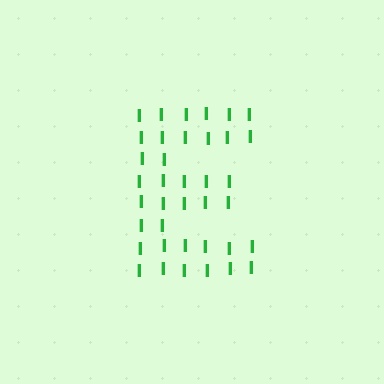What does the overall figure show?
The overall figure shows the letter E.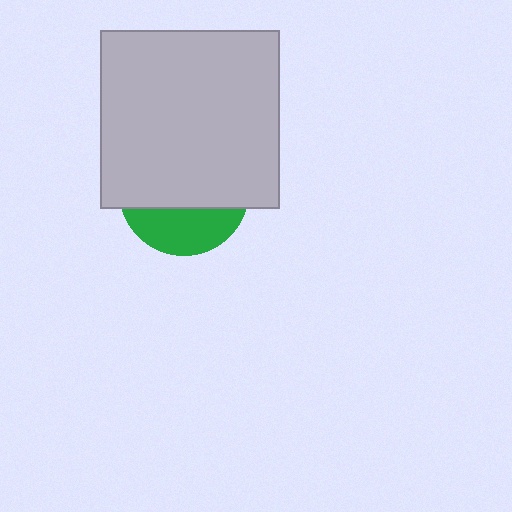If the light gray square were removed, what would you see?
You would see the complete green circle.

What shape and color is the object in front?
The object in front is a light gray square.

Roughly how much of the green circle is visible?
A small part of it is visible (roughly 32%).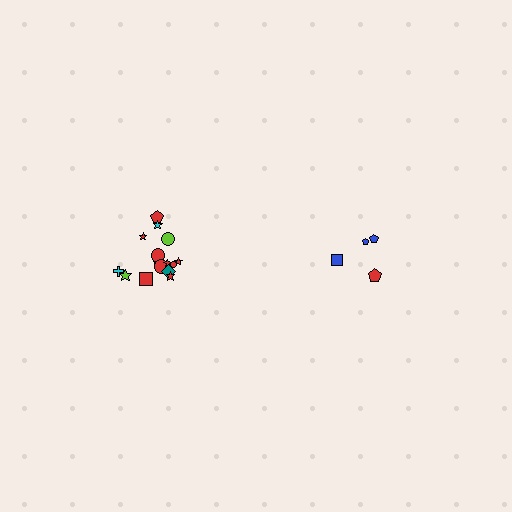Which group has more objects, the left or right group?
The left group.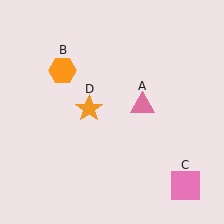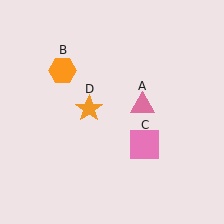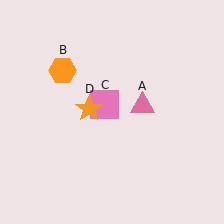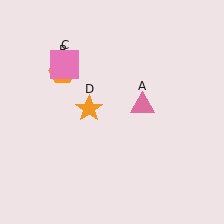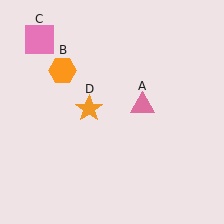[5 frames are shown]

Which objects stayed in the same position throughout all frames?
Pink triangle (object A) and orange hexagon (object B) and orange star (object D) remained stationary.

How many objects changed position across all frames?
1 object changed position: pink square (object C).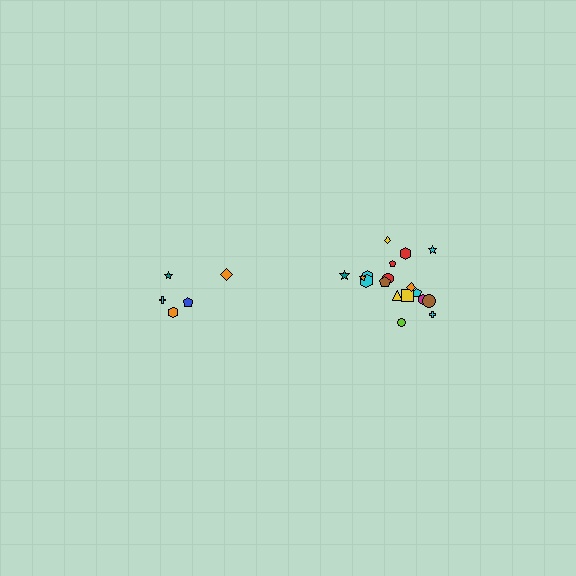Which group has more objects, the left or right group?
The right group.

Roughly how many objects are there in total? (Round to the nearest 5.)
Roughly 25 objects in total.